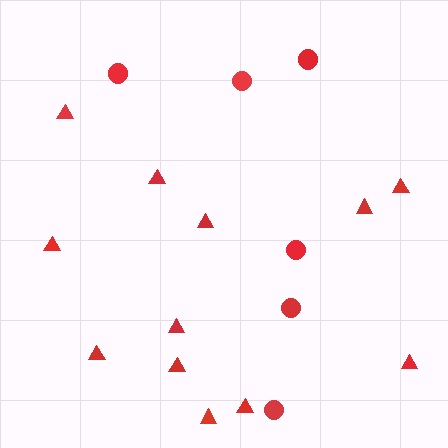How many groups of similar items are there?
There are 2 groups: one group of triangles (12) and one group of circles (6).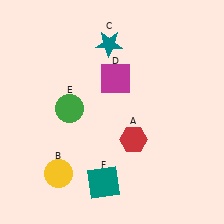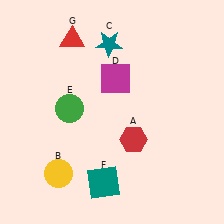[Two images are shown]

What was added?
A red triangle (G) was added in Image 2.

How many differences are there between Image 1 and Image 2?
There is 1 difference between the two images.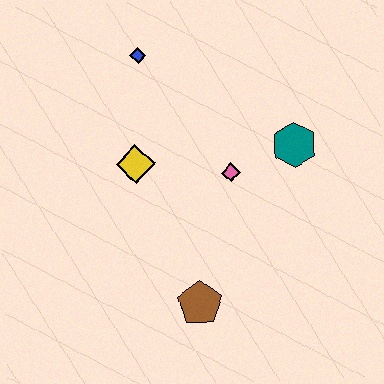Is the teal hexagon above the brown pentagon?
Yes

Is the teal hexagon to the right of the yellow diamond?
Yes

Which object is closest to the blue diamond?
The yellow diamond is closest to the blue diamond.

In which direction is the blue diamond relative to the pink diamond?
The blue diamond is above the pink diamond.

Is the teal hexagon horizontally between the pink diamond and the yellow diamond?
No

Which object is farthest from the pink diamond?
The blue diamond is farthest from the pink diamond.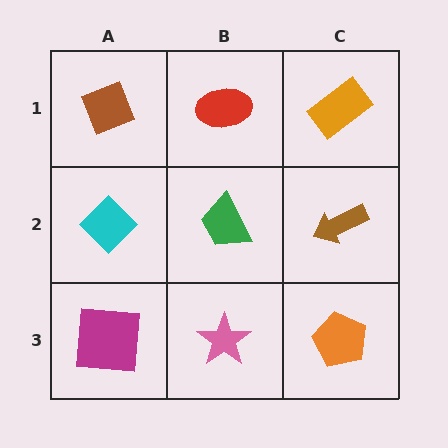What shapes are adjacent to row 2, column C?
An orange rectangle (row 1, column C), an orange pentagon (row 3, column C), a green trapezoid (row 2, column B).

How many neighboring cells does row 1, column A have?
2.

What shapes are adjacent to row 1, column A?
A cyan diamond (row 2, column A), a red ellipse (row 1, column B).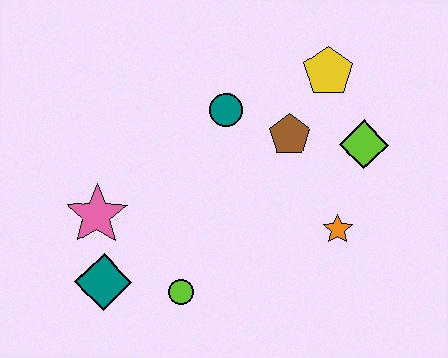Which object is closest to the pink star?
The teal diamond is closest to the pink star.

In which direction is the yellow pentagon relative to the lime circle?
The yellow pentagon is above the lime circle.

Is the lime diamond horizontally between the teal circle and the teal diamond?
No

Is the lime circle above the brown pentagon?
No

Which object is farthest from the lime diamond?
The teal diamond is farthest from the lime diamond.